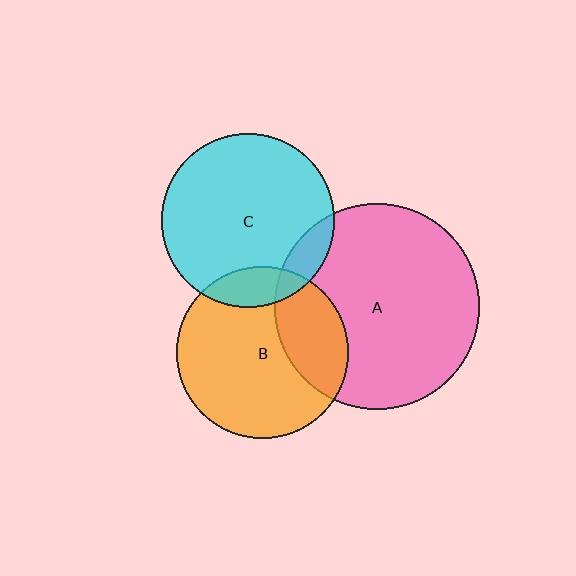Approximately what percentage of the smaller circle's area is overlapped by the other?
Approximately 15%.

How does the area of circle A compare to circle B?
Approximately 1.4 times.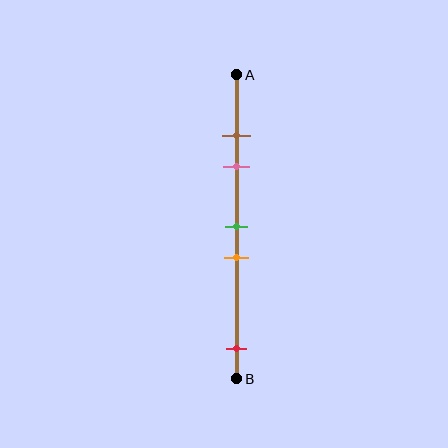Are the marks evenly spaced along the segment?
No, the marks are not evenly spaced.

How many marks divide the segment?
There are 5 marks dividing the segment.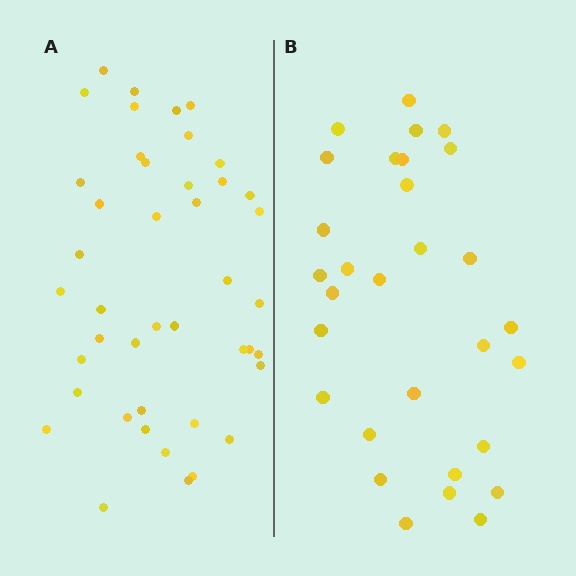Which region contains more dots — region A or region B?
Region A (the left region) has more dots.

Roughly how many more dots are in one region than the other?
Region A has approximately 15 more dots than region B.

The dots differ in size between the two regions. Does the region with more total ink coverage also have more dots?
No. Region B has more total ink coverage because its dots are larger, but region A actually contains more individual dots. Total area can be misleading — the number of items is what matters here.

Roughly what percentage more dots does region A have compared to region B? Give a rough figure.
About 45% more.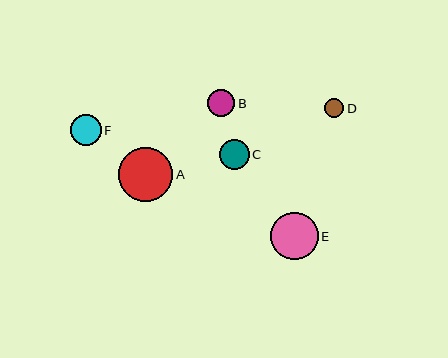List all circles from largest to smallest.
From largest to smallest: A, E, F, C, B, D.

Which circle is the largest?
Circle A is the largest with a size of approximately 54 pixels.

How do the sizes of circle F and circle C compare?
Circle F and circle C are approximately the same size.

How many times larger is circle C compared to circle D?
Circle C is approximately 1.6 times the size of circle D.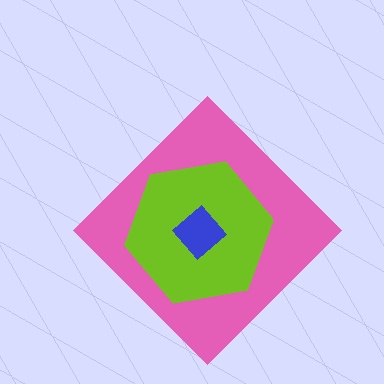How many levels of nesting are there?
3.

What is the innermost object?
The blue diamond.